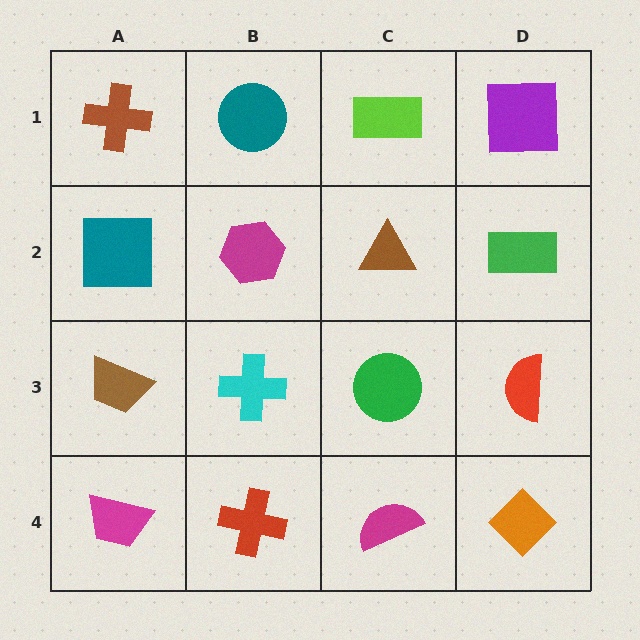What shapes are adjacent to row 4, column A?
A brown trapezoid (row 3, column A), a red cross (row 4, column B).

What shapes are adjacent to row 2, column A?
A brown cross (row 1, column A), a brown trapezoid (row 3, column A), a magenta hexagon (row 2, column B).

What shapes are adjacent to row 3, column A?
A teal square (row 2, column A), a magenta trapezoid (row 4, column A), a cyan cross (row 3, column B).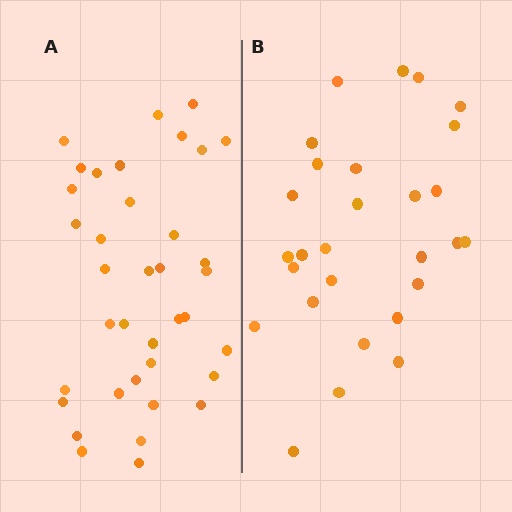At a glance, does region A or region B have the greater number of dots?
Region A (the left region) has more dots.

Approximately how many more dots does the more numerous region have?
Region A has roughly 8 or so more dots than region B.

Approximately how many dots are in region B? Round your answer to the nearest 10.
About 30 dots. (The exact count is 28, which rounds to 30.)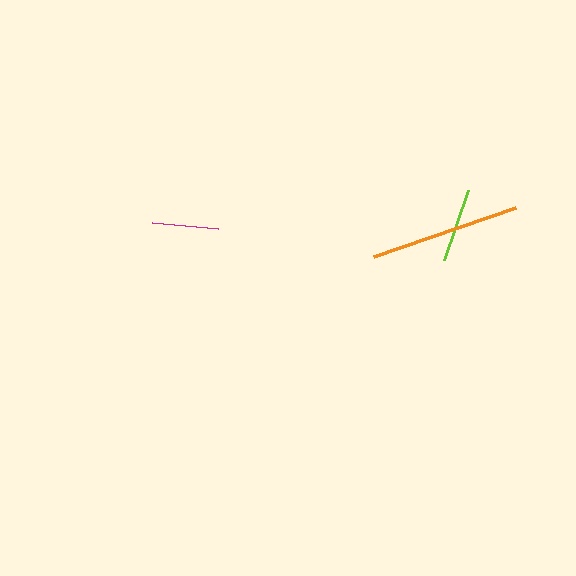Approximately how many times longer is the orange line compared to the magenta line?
The orange line is approximately 2.3 times the length of the magenta line.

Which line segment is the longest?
The orange line is the longest at approximately 150 pixels.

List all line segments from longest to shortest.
From longest to shortest: orange, lime, magenta.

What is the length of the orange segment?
The orange segment is approximately 150 pixels long.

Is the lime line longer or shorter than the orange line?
The orange line is longer than the lime line.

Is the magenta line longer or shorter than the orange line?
The orange line is longer than the magenta line.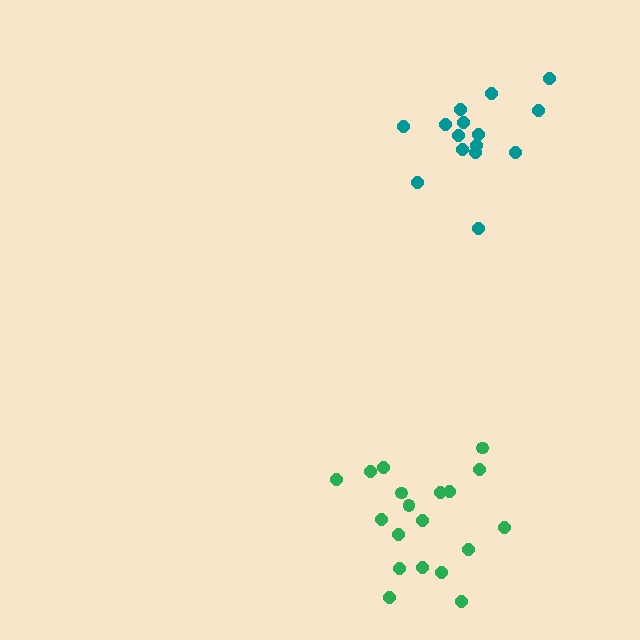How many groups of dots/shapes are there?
There are 2 groups.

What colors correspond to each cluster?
The clusters are colored: green, teal.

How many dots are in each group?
Group 1: 19 dots, Group 2: 15 dots (34 total).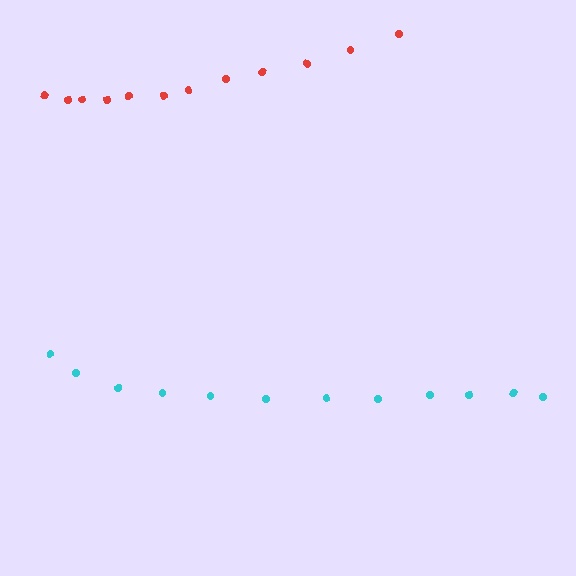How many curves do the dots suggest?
There are 2 distinct paths.